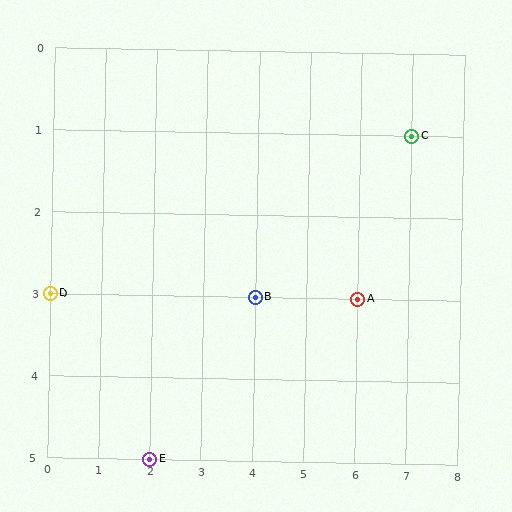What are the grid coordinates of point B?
Point B is at grid coordinates (4, 3).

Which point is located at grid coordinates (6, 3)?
Point A is at (6, 3).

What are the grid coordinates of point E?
Point E is at grid coordinates (2, 5).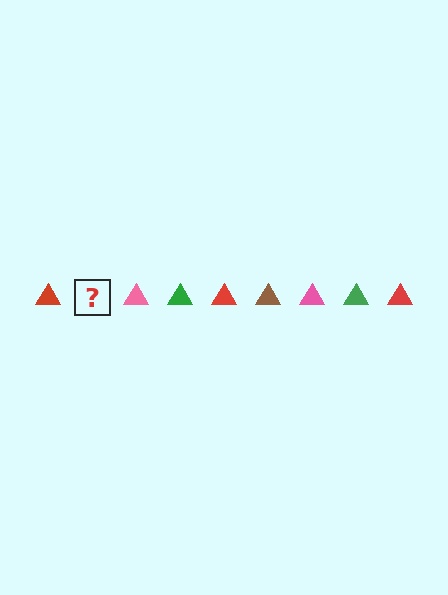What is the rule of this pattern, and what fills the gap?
The rule is that the pattern cycles through red, brown, pink, green triangles. The gap should be filled with a brown triangle.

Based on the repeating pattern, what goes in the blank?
The blank should be a brown triangle.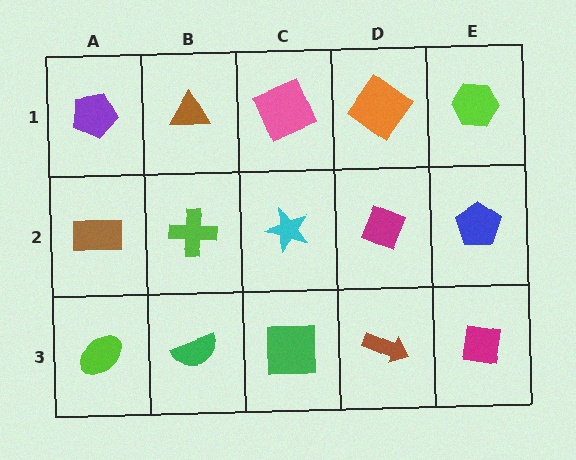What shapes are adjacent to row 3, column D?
A magenta diamond (row 2, column D), a green square (row 3, column C), a magenta square (row 3, column E).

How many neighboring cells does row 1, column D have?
3.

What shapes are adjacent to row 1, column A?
A brown rectangle (row 2, column A), a brown triangle (row 1, column B).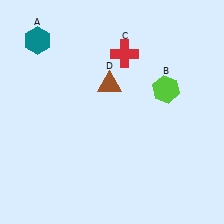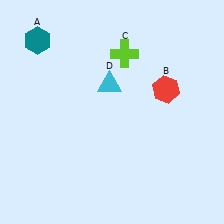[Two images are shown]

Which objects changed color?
B changed from lime to red. C changed from red to lime. D changed from brown to cyan.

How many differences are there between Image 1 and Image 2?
There are 3 differences between the two images.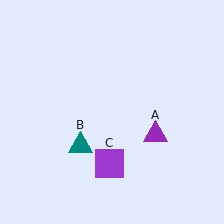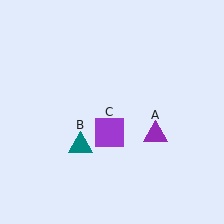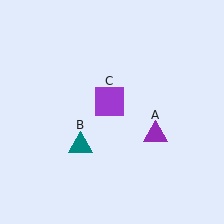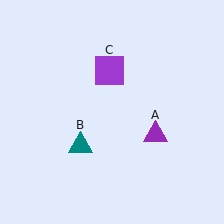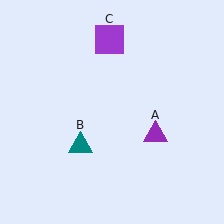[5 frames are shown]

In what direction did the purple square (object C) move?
The purple square (object C) moved up.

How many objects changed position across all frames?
1 object changed position: purple square (object C).